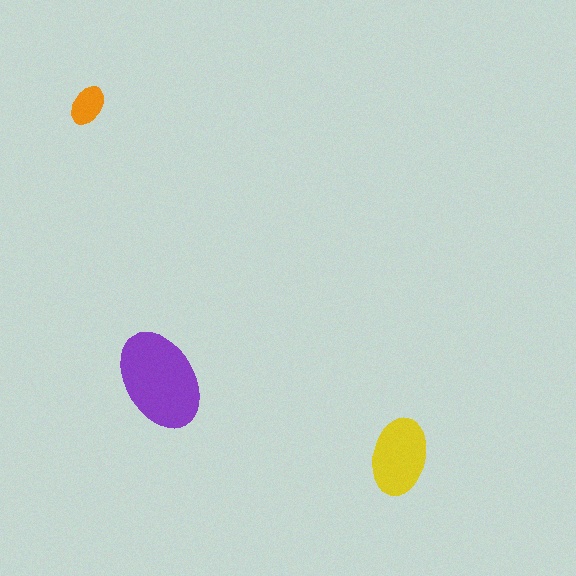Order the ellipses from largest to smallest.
the purple one, the yellow one, the orange one.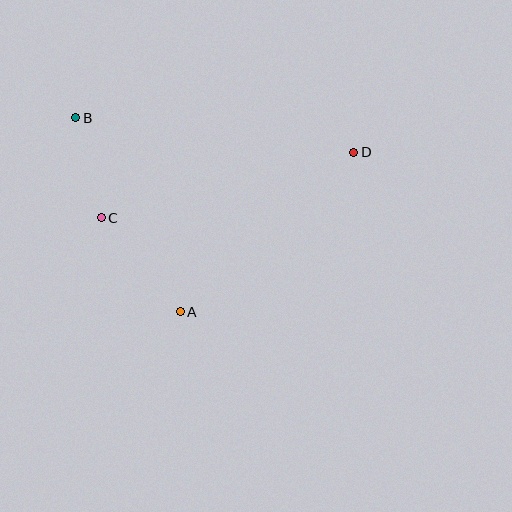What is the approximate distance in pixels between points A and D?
The distance between A and D is approximately 236 pixels.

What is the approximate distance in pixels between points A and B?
The distance between A and B is approximately 220 pixels.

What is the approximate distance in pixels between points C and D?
The distance between C and D is approximately 261 pixels.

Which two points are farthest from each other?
Points B and D are farthest from each other.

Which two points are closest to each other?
Points B and C are closest to each other.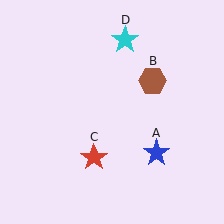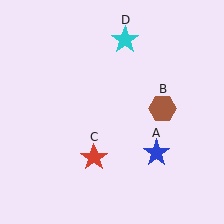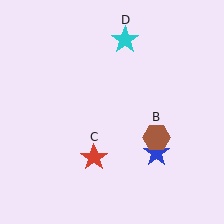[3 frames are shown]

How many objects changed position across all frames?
1 object changed position: brown hexagon (object B).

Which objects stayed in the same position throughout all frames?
Blue star (object A) and red star (object C) and cyan star (object D) remained stationary.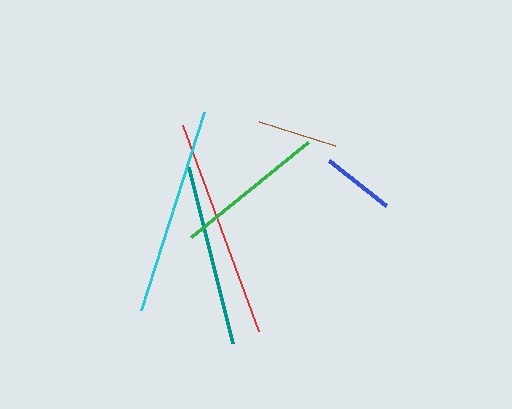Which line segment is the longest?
The red line is the longest at approximately 220 pixels.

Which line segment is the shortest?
The blue line is the shortest at approximately 72 pixels.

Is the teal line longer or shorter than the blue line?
The teal line is longer than the blue line.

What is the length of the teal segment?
The teal segment is approximately 182 pixels long.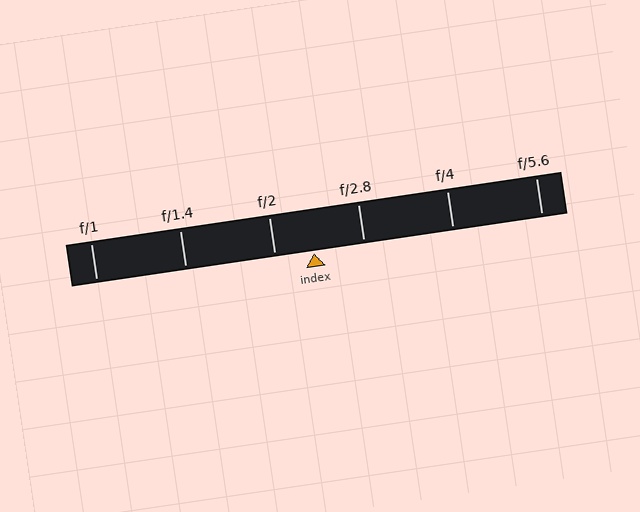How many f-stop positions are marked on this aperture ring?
There are 6 f-stop positions marked.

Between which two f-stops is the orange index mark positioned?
The index mark is between f/2 and f/2.8.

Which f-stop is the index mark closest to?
The index mark is closest to f/2.